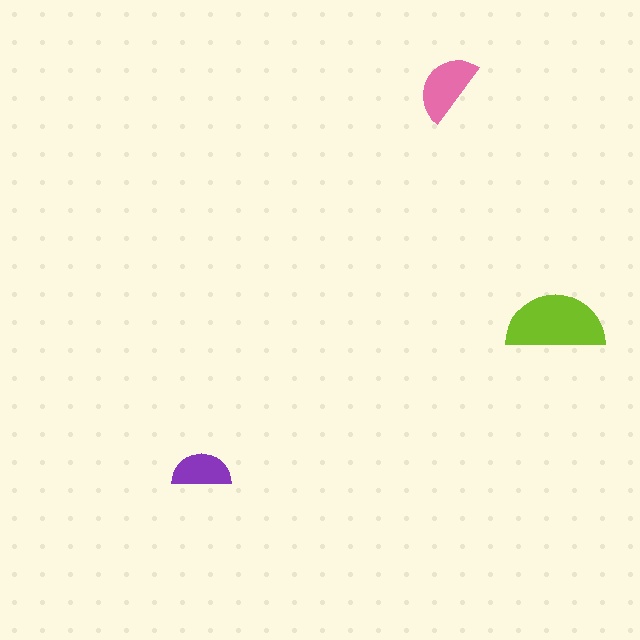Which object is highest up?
The pink semicircle is topmost.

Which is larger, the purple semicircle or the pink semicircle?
The pink one.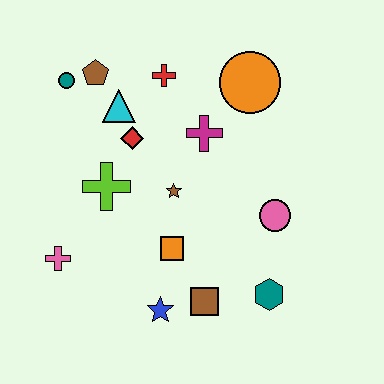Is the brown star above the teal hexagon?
Yes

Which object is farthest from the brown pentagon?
The teal hexagon is farthest from the brown pentagon.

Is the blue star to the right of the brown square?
No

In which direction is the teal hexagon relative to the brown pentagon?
The teal hexagon is below the brown pentagon.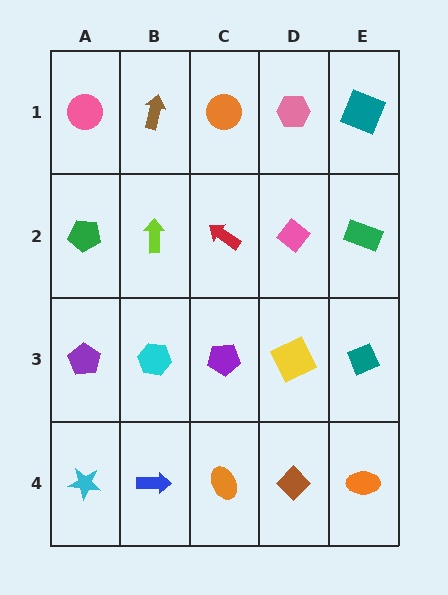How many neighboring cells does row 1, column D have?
3.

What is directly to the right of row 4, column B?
An orange ellipse.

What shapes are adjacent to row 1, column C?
A red arrow (row 2, column C), a brown arrow (row 1, column B), a pink hexagon (row 1, column D).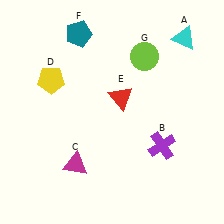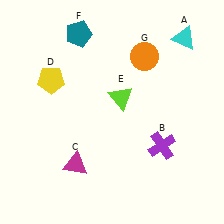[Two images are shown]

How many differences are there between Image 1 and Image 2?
There are 2 differences between the two images.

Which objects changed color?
E changed from red to lime. G changed from lime to orange.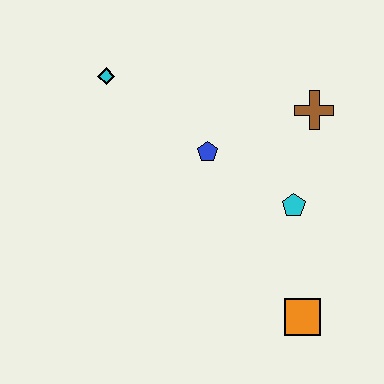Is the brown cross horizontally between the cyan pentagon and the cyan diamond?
No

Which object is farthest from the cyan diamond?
The orange square is farthest from the cyan diamond.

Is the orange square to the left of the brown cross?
Yes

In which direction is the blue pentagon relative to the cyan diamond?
The blue pentagon is to the right of the cyan diamond.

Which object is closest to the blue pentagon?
The cyan pentagon is closest to the blue pentagon.